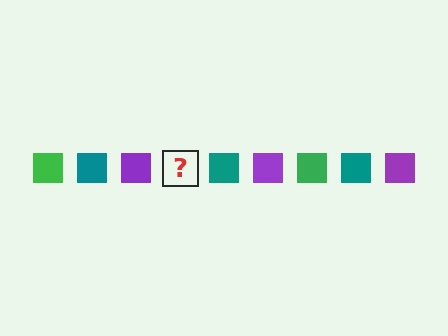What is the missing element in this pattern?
The missing element is a green square.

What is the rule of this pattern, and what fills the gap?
The rule is that the pattern cycles through green, teal, purple squares. The gap should be filled with a green square.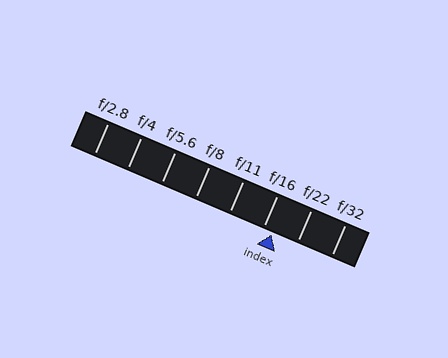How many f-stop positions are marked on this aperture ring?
There are 8 f-stop positions marked.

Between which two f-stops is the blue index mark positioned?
The index mark is between f/16 and f/22.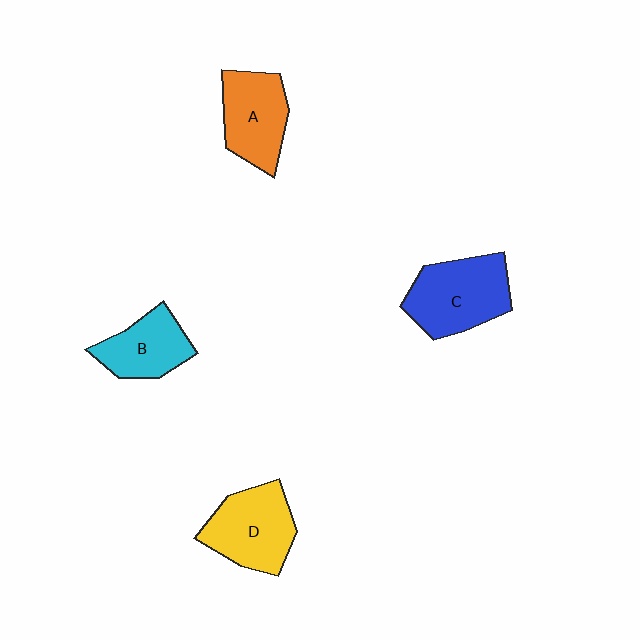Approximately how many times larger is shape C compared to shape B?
Approximately 1.4 times.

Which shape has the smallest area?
Shape B (cyan).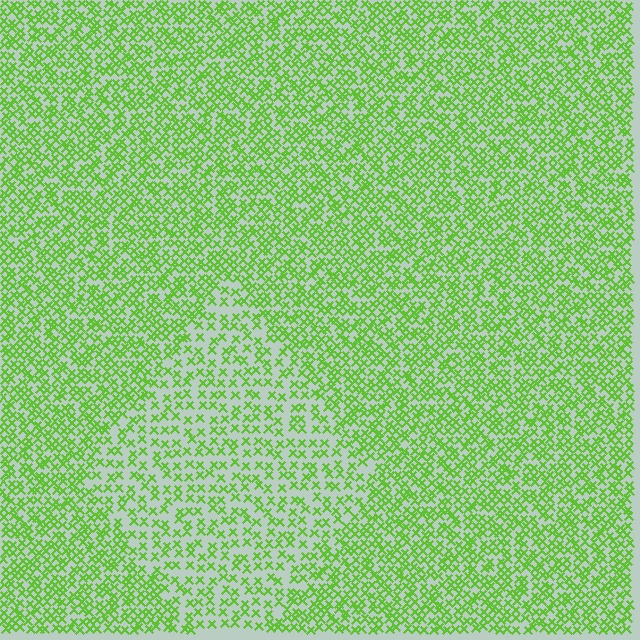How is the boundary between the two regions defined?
The boundary is defined by a change in element density (approximately 1.8x ratio). All elements are the same color, size, and shape.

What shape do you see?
I see a diamond.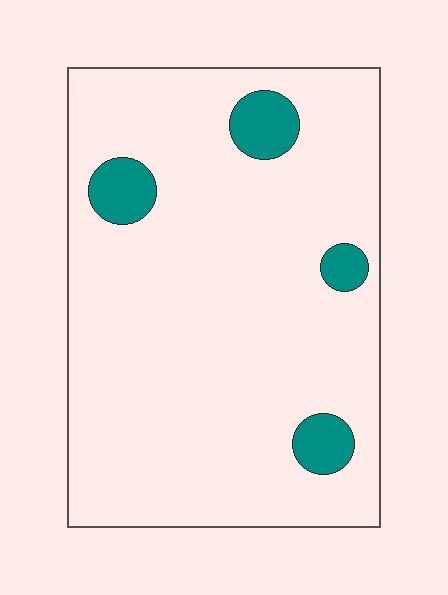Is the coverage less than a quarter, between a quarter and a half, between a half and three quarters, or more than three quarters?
Less than a quarter.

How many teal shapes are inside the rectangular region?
4.